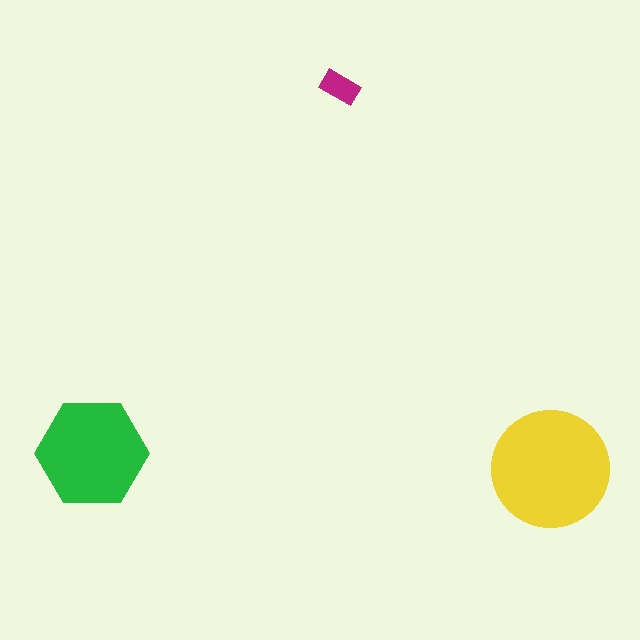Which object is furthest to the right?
The yellow circle is rightmost.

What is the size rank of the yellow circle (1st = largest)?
1st.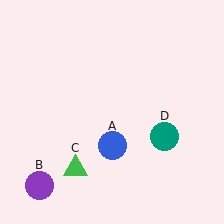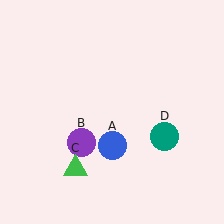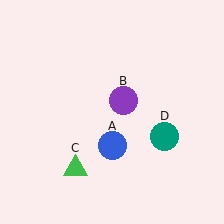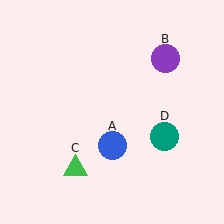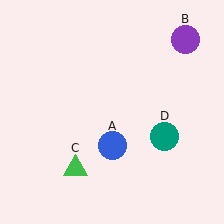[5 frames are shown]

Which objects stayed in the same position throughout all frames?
Blue circle (object A) and green triangle (object C) and teal circle (object D) remained stationary.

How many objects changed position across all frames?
1 object changed position: purple circle (object B).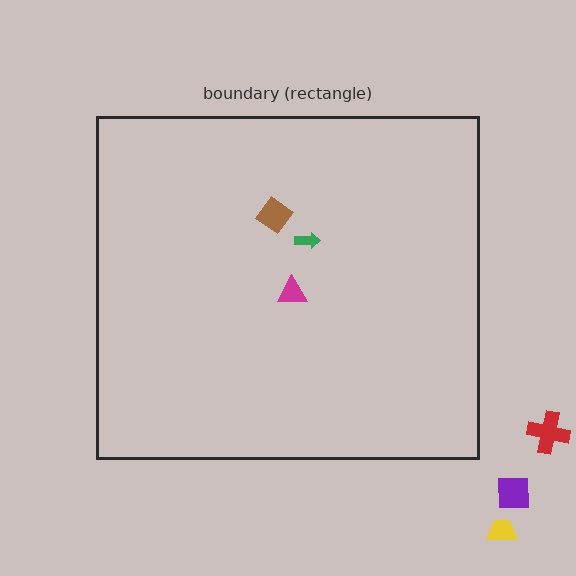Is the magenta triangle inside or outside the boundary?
Inside.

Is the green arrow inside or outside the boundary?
Inside.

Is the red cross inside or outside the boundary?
Outside.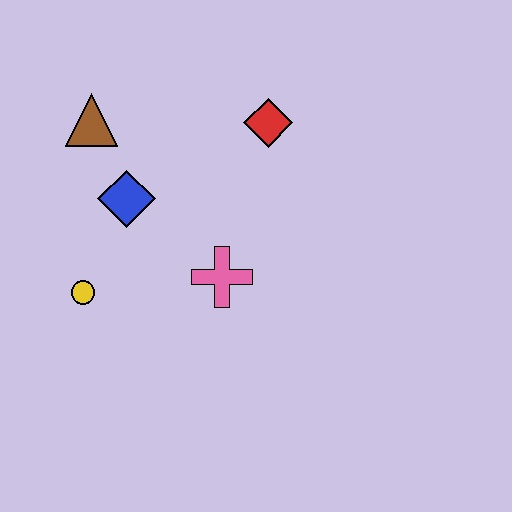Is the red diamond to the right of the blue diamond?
Yes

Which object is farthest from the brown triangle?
The pink cross is farthest from the brown triangle.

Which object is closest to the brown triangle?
The blue diamond is closest to the brown triangle.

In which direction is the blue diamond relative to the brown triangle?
The blue diamond is below the brown triangle.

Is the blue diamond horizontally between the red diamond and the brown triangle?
Yes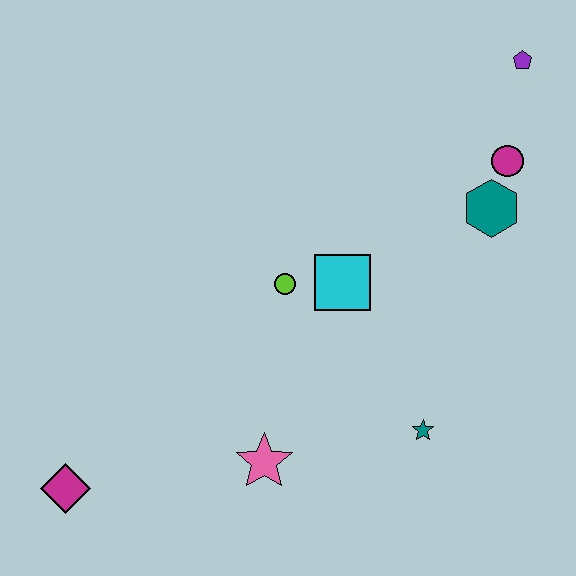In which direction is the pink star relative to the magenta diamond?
The pink star is to the right of the magenta diamond.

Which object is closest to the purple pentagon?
The magenta circle is closest to the purple pentagon.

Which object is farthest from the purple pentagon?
The magenta diamond is farthest from the purple pentagon.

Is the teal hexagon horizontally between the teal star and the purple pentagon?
Yes